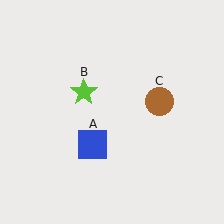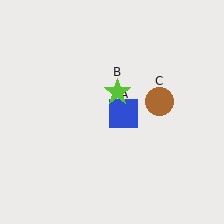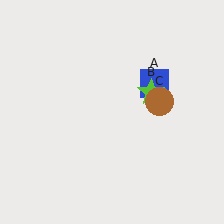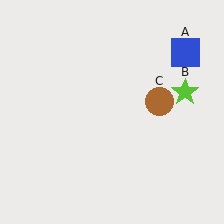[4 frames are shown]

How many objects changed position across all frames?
2 objects changed position: blue square (object A), lime star (object B).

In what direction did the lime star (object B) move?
The lime star (object B) moved right.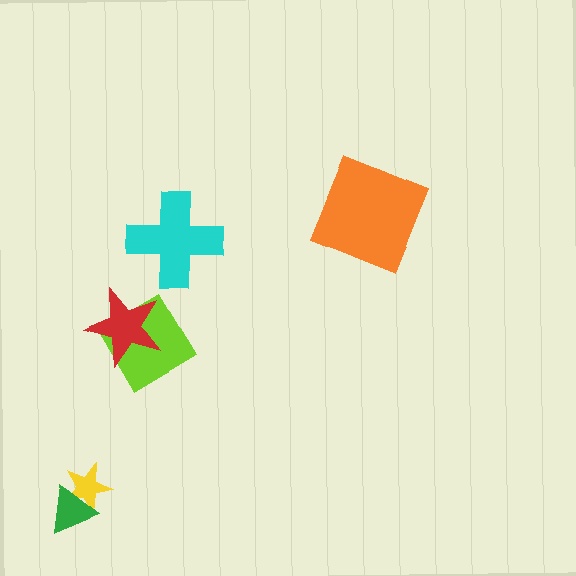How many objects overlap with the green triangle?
1 object overlaps with the green triangle.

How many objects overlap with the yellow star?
1 object overlaps with the yellow star.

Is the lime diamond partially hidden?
Yes, it is partially covered by another shape.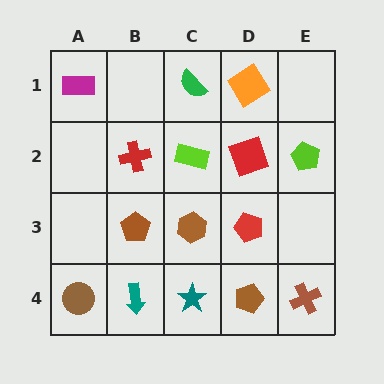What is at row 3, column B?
A brown pentagon.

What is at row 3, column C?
A brown hexagon.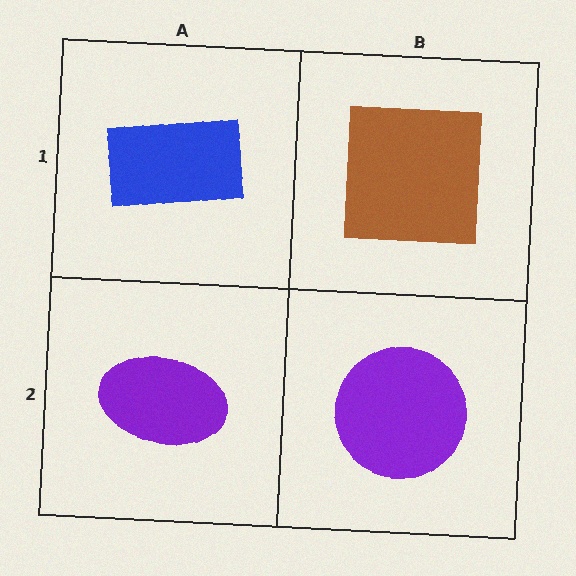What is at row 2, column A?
A purple ellipse.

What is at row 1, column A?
A blue rectangle.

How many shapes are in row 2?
2 shapes.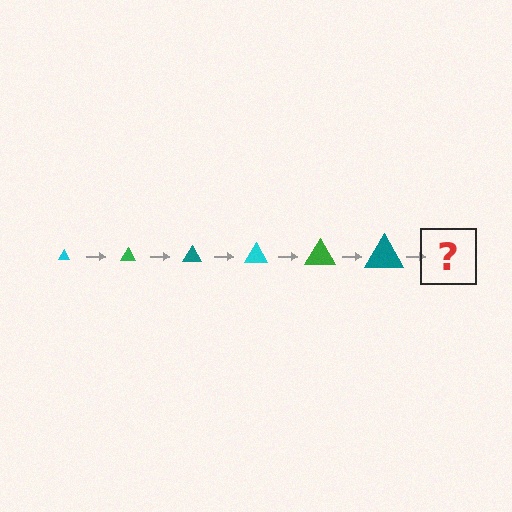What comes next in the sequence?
The next element should be a cyan triangle, larger than the previous one.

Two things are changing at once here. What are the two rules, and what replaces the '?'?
The two rules are that the triangle grows larger each step and the color cycles through cyan, green, and teal. The '?' should be a cyan triangle, larger than the previous one.